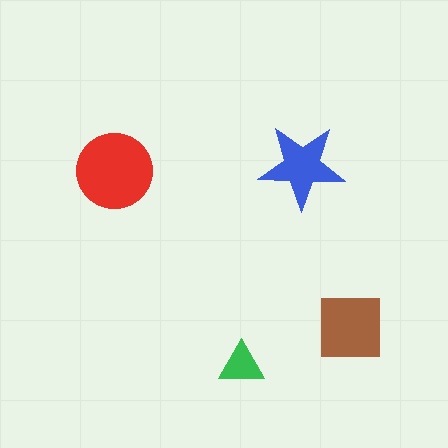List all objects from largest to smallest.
The red circle, the brown square, the blue star, the green triangle.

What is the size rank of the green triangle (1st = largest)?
4th.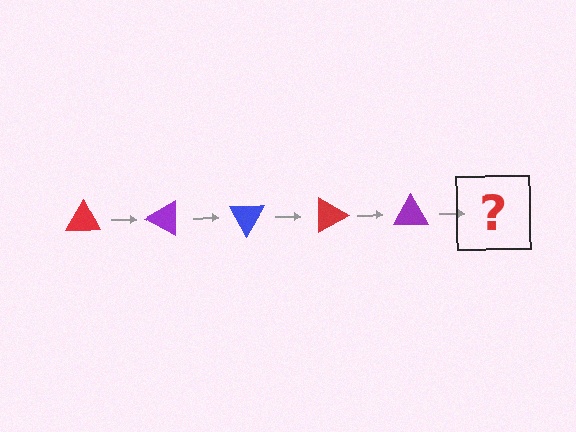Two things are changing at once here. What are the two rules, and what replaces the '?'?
The two rules are that it rotates 30 degrees each step and the color cycles through red, purple, and blue. The '?' should be a blue triangle, rotated 150 degrees from the start.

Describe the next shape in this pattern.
It should be a blue triangle, rotated 150 degrees from the start.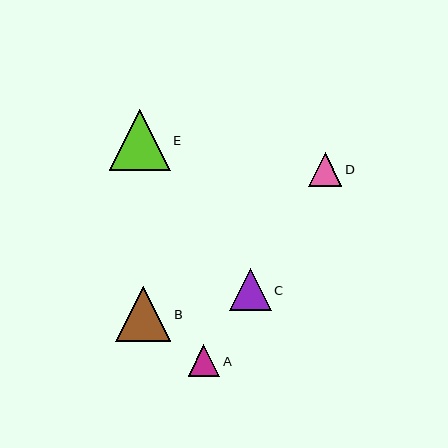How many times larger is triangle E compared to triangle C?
Triangle E is approximately 1.5 times the size of triangle C.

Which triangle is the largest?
Triangle E is the largest with a size of approximately 61 pixels.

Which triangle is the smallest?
Triangle A is the smallest with a size of approximately 32 pixels.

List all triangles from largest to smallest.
From largest to smallest: E, B, C, D, A.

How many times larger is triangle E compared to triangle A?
Triangle E is approximately 1.9 times the size of triangle A.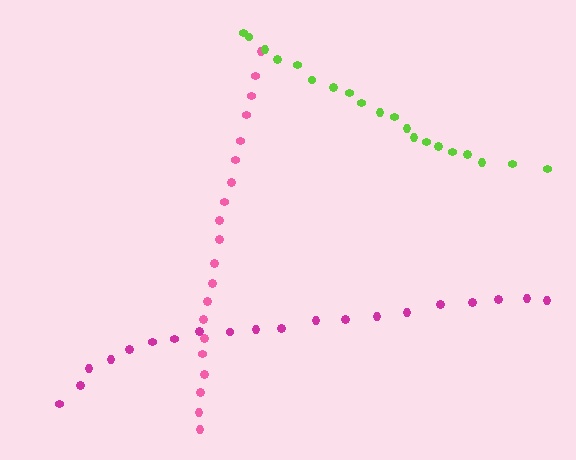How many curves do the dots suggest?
There are 3 distinct paths.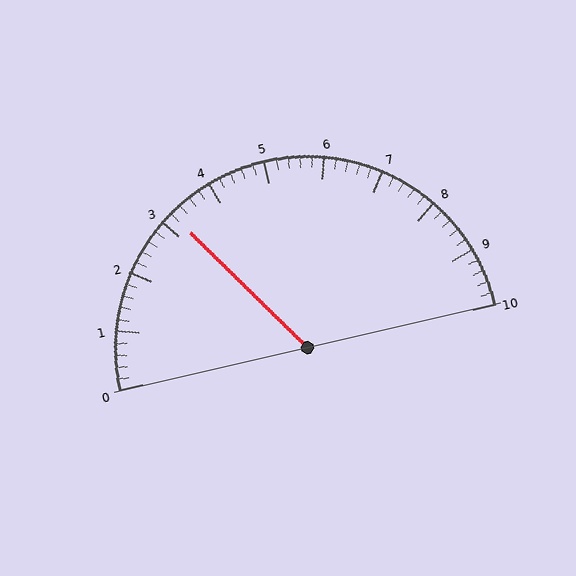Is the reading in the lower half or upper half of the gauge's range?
The reading is in the lower half of the range (0 to 10).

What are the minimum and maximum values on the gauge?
The gauge ranges from 0 to 10.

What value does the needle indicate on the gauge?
The needle indicates approximately 3.2.